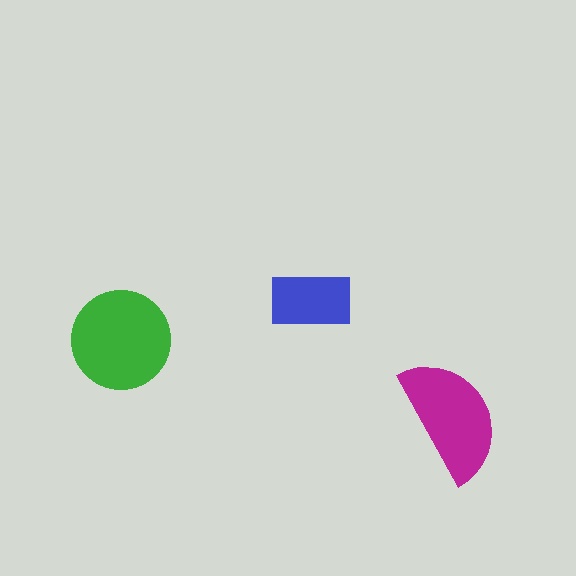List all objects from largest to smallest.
The green circle, the magenta semicircle, the blue rectangle.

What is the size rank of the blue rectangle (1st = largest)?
3rd.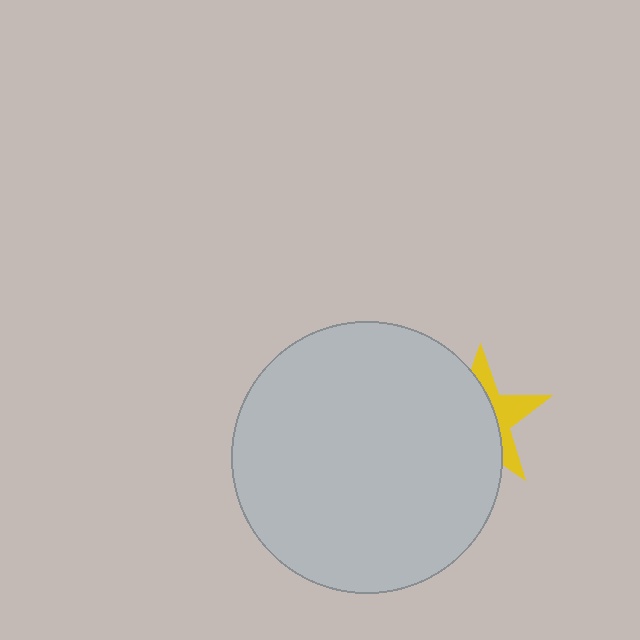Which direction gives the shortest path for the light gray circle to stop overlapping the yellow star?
Moving left gives the shortest separation.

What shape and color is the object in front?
The object in front is a light gray circle.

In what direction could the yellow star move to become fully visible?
The yellow star could move right. That would shift it out from behind the light gray circle entirely.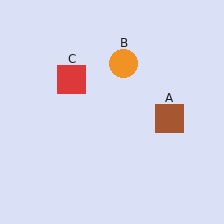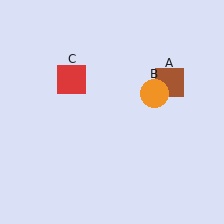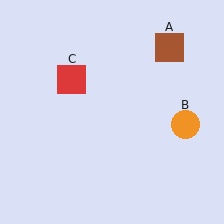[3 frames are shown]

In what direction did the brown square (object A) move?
The brown square (object A) moved up.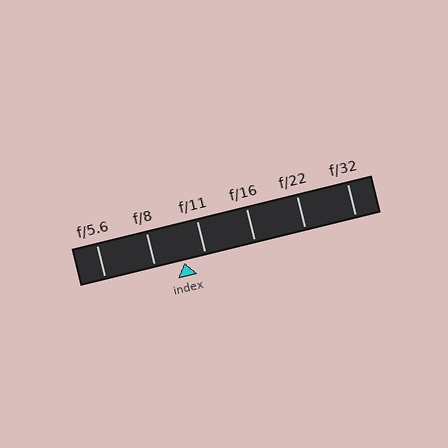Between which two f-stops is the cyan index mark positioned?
The index mark is between f/8 and f/11.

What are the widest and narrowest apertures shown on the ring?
The widest aperture shown is f/5.6 and the narrowest is f/32.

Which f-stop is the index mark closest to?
The index mark is closest to f/11.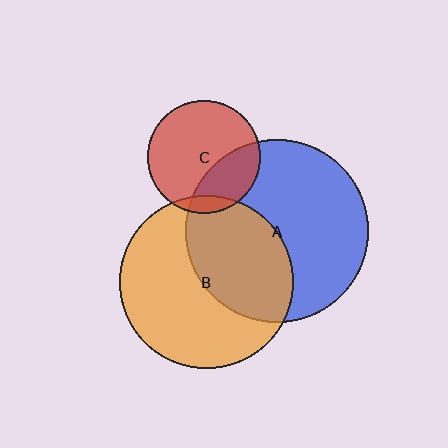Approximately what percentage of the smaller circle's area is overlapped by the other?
Approximately 30%.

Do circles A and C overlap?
Yes.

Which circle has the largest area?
Circle A (blue).